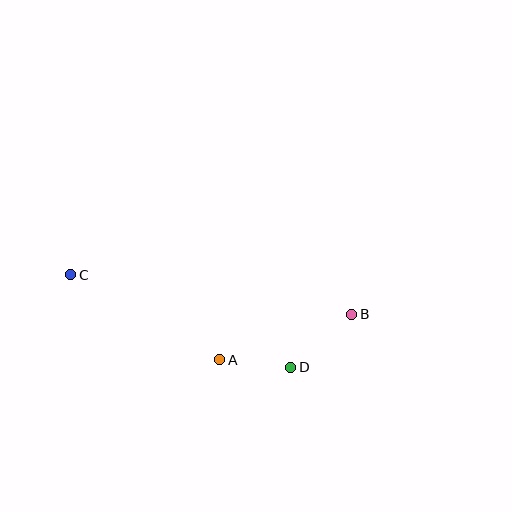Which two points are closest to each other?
Points A and D are closest to each other.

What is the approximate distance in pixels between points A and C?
The distance between A and C is approximately 172 pixels.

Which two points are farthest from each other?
Points B and C are farthest from each other.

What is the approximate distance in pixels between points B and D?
The distance between B and D is approximately 81 pixels.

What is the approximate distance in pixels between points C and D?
The distance between C and D is approximately 239 pixels.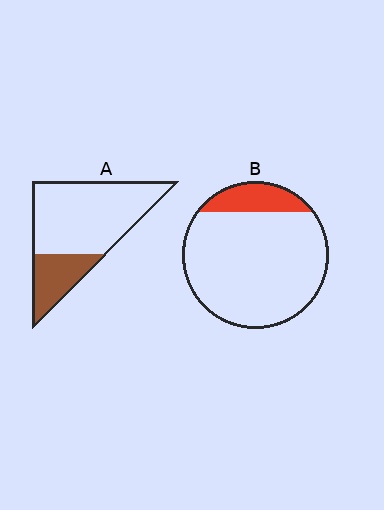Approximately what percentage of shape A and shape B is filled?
A is approximately 25% and B is approximately 15%.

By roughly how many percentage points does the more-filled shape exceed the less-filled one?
By roughly 10 percentage points (A over B).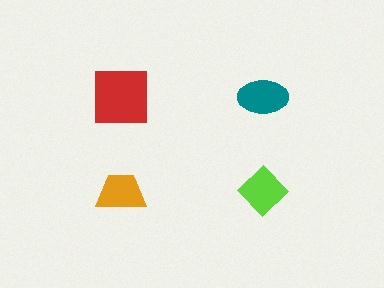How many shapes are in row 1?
2 shapes.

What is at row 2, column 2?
A lime diamond.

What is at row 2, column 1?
An orange trapezoid.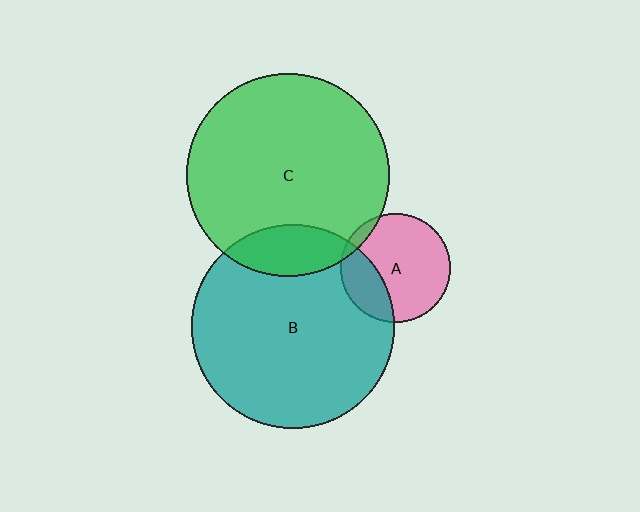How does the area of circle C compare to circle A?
Approximately 3.4 times.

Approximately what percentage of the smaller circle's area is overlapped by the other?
Approximately 15%.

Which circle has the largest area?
Circle B (teal).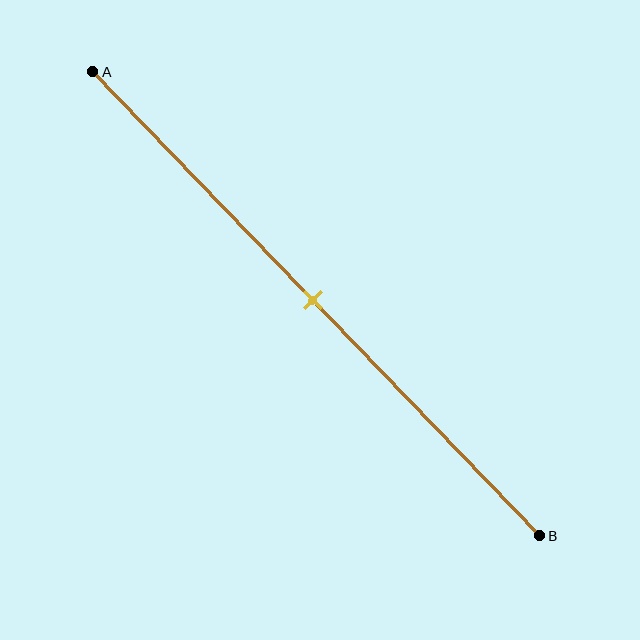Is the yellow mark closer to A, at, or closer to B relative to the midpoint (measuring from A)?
The yellow mark is approximately at the midpoint of segment AB.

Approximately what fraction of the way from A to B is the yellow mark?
The yellow mark is approximately 50% of the way from A to B.